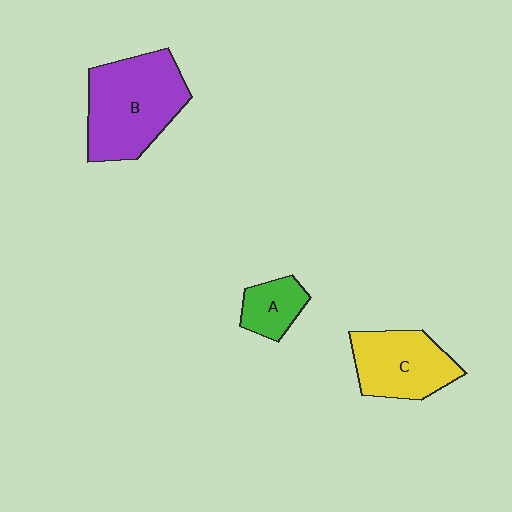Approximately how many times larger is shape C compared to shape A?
Approximately 2.0 times.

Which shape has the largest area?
Shape B (purple).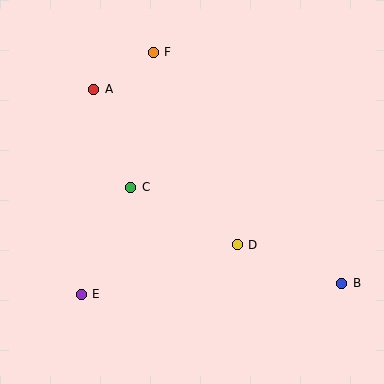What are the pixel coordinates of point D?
Point D is at (237, 245).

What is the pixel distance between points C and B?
The distance between C and B is 231 pixels.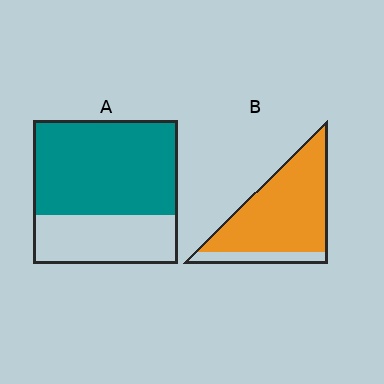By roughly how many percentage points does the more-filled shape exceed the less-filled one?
By roughly 20 percentage points (B over A).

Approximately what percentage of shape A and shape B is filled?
A is approximately 65% and B is approximately 85%.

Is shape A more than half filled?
Yes.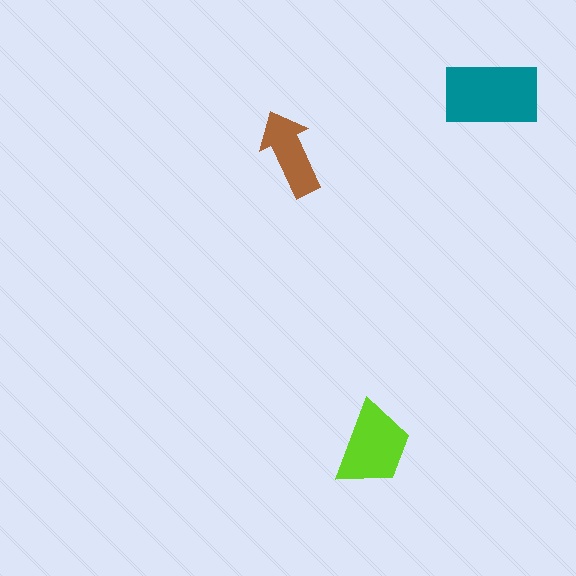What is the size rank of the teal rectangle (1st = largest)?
1st.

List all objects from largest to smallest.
The teal rectangle, the lime trapezoid, the brown arrow.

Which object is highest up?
The teal rectangle is topmost.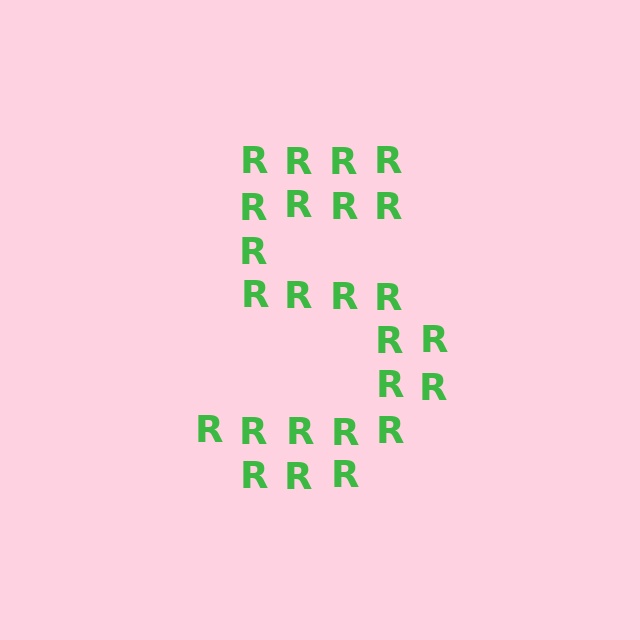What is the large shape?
The large shape is the digit 5.